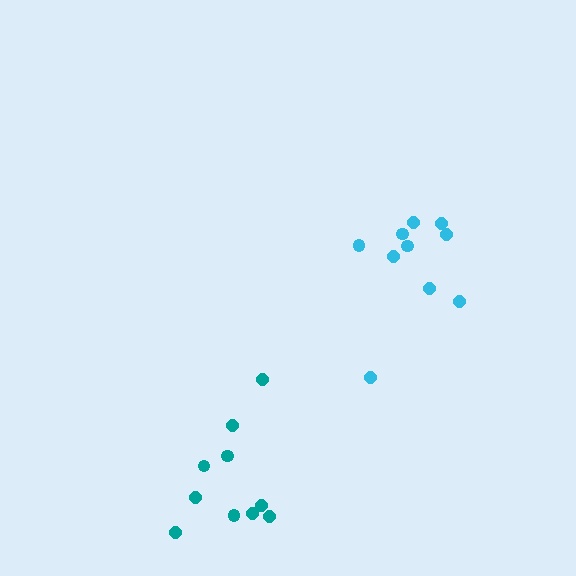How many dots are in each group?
Group 1: 10 dots, Group 2: 10 dots (20 total).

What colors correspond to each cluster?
The clusters are colored: teal, cyan.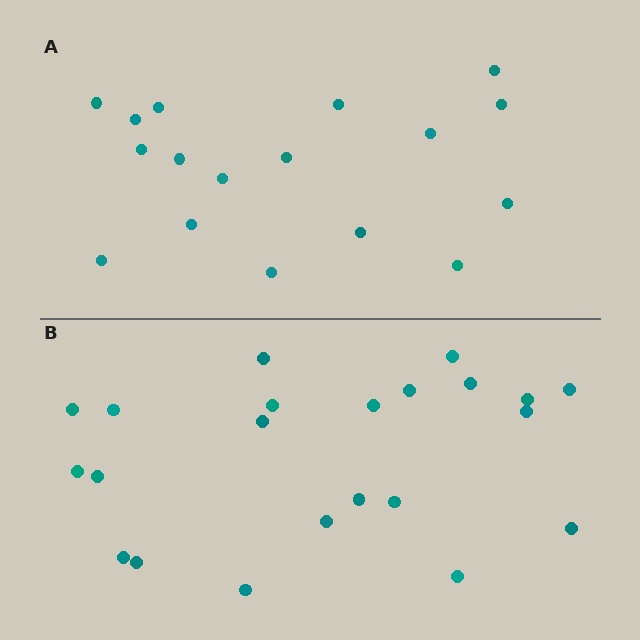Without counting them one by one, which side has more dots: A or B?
Region B (the bottom region) has more dots.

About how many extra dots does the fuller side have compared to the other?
Region B has about 5 more dots than region A.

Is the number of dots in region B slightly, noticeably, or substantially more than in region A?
Region B has noticeably more, but not dramatically so. The ratio is roughly 1.3 to 1.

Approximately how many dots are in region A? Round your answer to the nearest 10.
About 20 dots. (The exact count is 17, which rounds to 20.)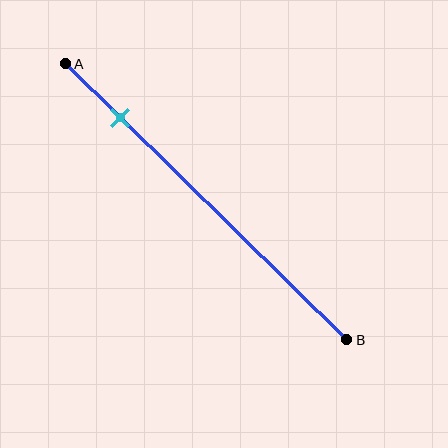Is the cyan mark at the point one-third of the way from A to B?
No, the mark is at about 20% from A, not at the 33% one-third point.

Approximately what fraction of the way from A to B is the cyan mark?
The cyan mark is approximately 20% of the way from A to B.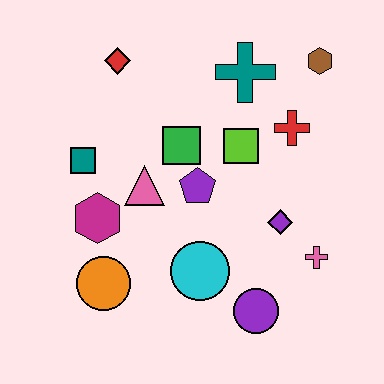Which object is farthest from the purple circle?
The red diamond is farthest from the purple circle.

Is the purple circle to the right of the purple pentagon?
Yes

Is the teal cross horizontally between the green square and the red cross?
Yes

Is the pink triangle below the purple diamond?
No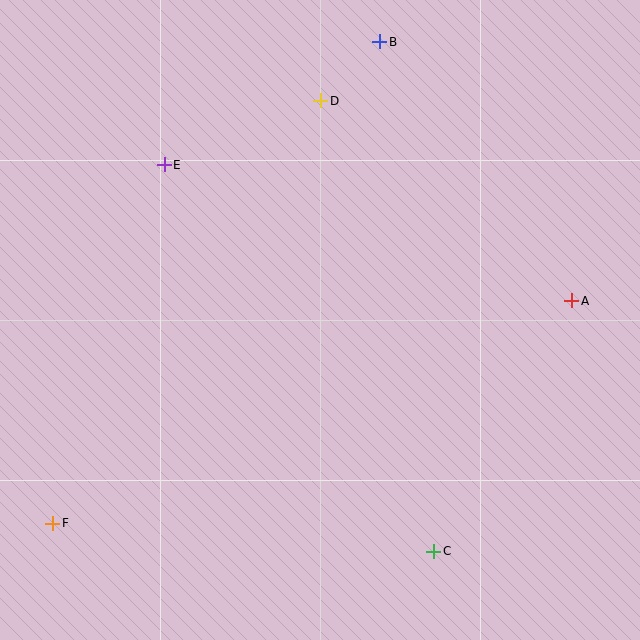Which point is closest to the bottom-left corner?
Point F is closest to the bottom-left corner.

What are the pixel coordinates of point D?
Point D is at (320, 101).